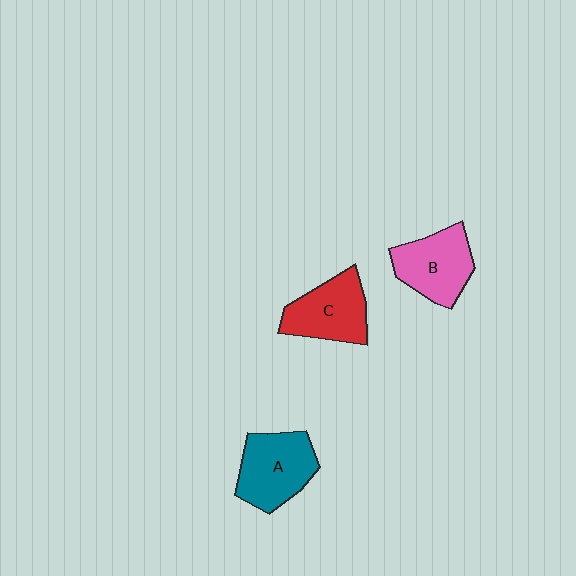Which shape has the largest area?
Shape A (teal).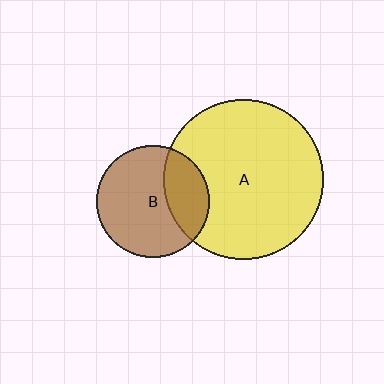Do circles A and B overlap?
Yes.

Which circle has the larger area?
Circle A (yellow).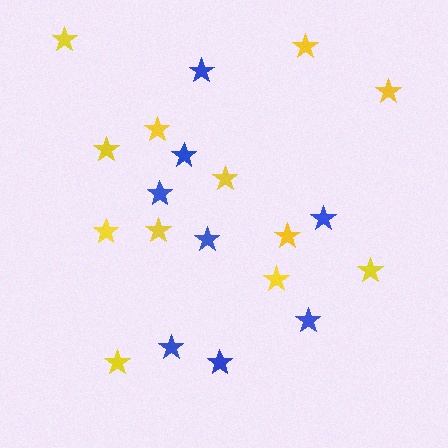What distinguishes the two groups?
There are 2 groups: one group of yellow stars (12) and one group of blue stars (8).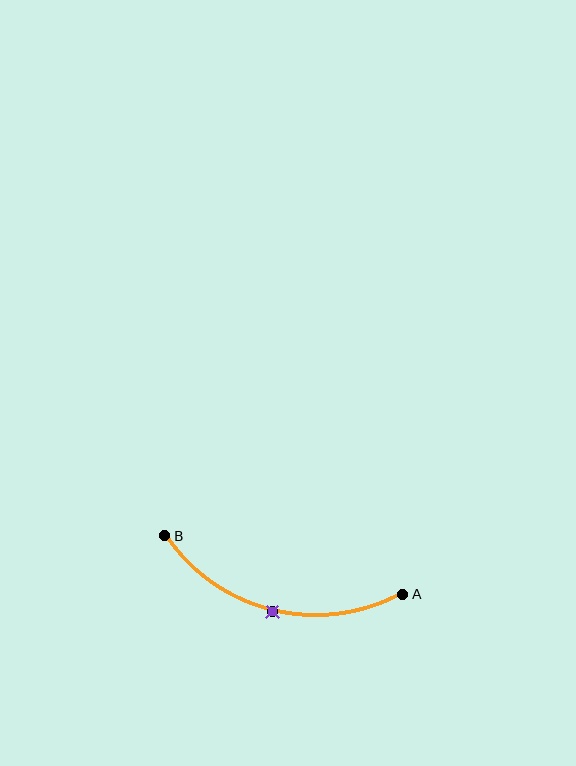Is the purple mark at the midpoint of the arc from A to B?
Yes. The purple mark lies on the arc at equal arc-length from both A and B — it is the arc midpoint.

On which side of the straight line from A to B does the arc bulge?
The arc bulges below the straight line connecting A and B.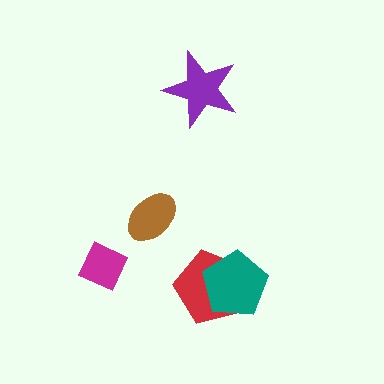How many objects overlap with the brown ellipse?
0 objects overlap with the brown ellipse.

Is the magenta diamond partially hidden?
No, no other shape covers it.